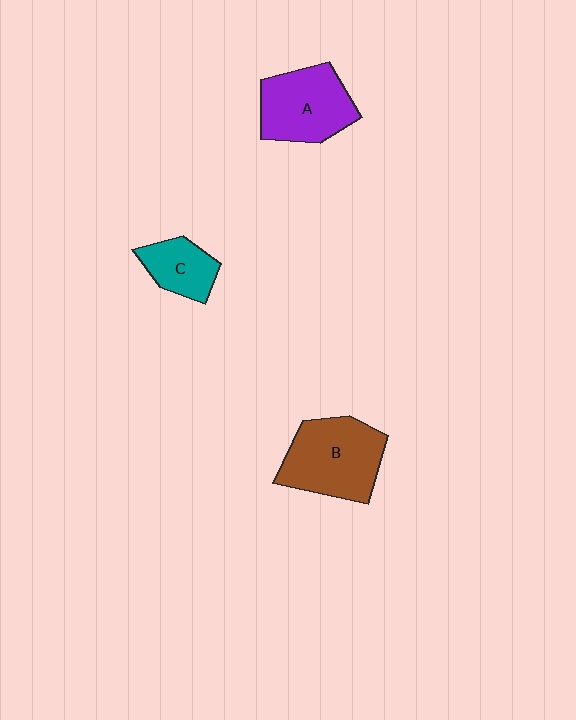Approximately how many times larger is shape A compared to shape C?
Approximately 1.7 times.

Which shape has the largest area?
Shape B (brown).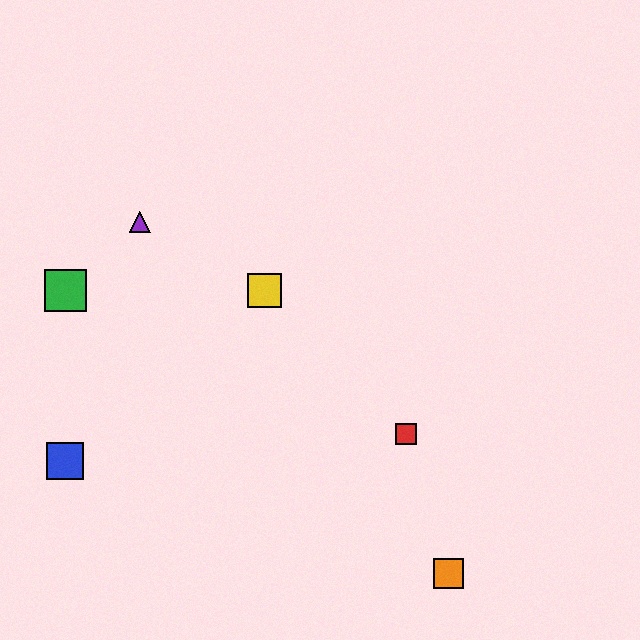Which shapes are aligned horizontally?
The green square, the yellow square are aligned horizontally.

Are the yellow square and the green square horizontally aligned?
Yes, both are at y≈291.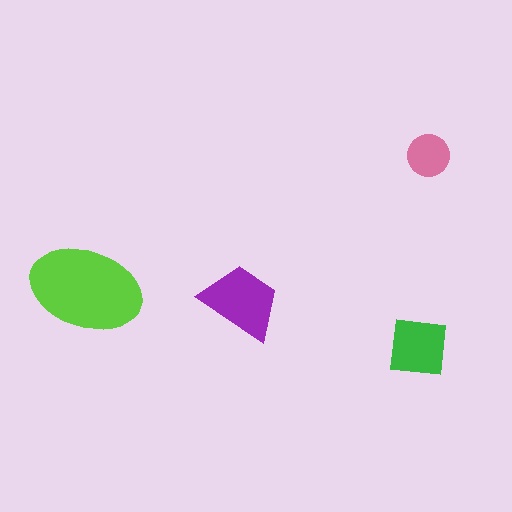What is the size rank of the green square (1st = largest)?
3rd.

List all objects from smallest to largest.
The pink circle, the green square, the purple trapezoid, the lime ellipse.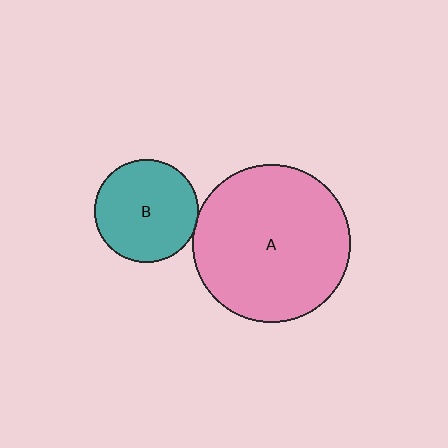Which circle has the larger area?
Circle A (pink).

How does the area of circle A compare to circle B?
Approximately 2.3 times.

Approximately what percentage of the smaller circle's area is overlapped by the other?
Approximately 5%.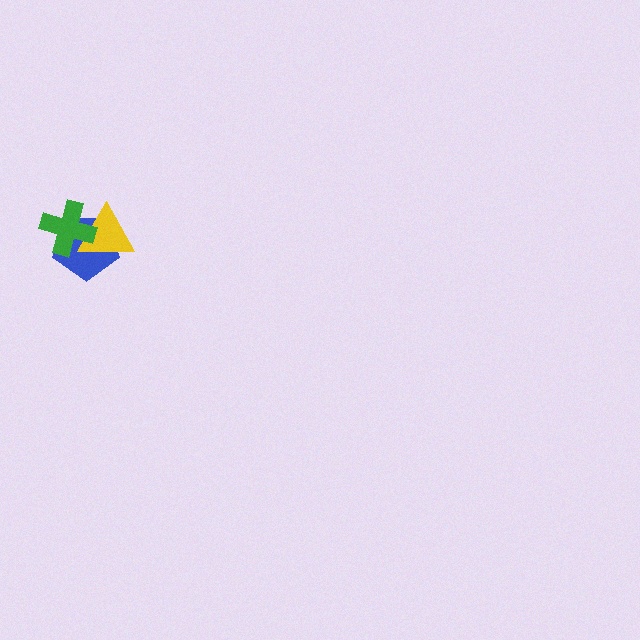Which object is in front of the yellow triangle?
The green cross is in front of the yellow triangle.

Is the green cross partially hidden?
No, no other shape covers it.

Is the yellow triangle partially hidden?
Yes, it is partially covered by another shape.